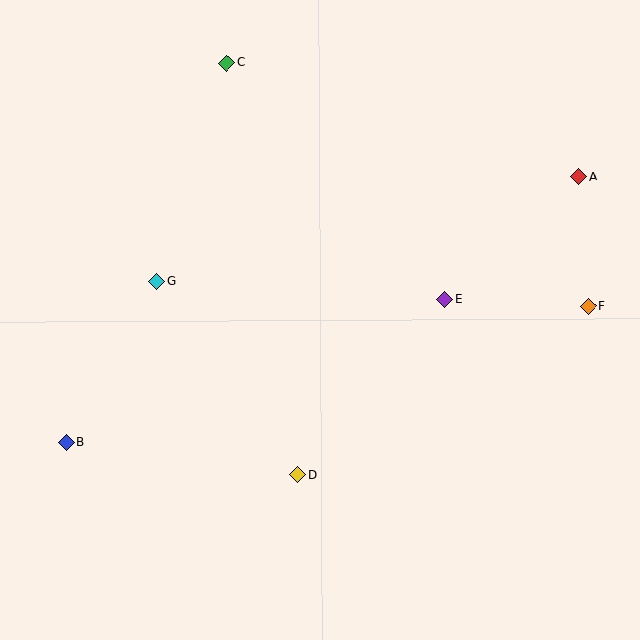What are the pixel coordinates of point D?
Point D is at (298, 475).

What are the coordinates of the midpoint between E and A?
The midpoint between E and A is at (512, 238).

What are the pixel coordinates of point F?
Point F is at (588, 306).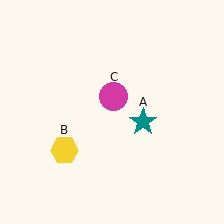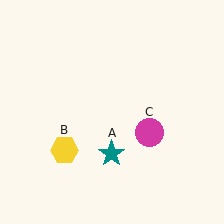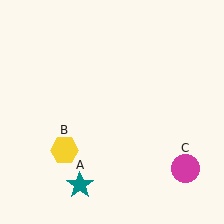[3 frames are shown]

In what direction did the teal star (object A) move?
The teal star (object A) moved down and to the left.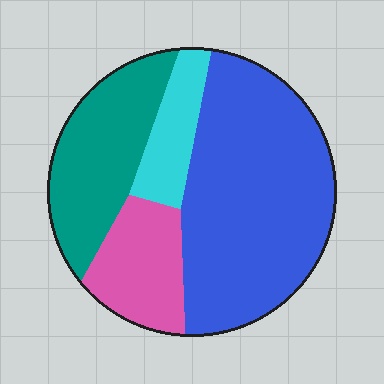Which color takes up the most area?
Blue, at roughly 50%.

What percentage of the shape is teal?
Teal takes up between a sixth and a third of the shape.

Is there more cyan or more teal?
Teal.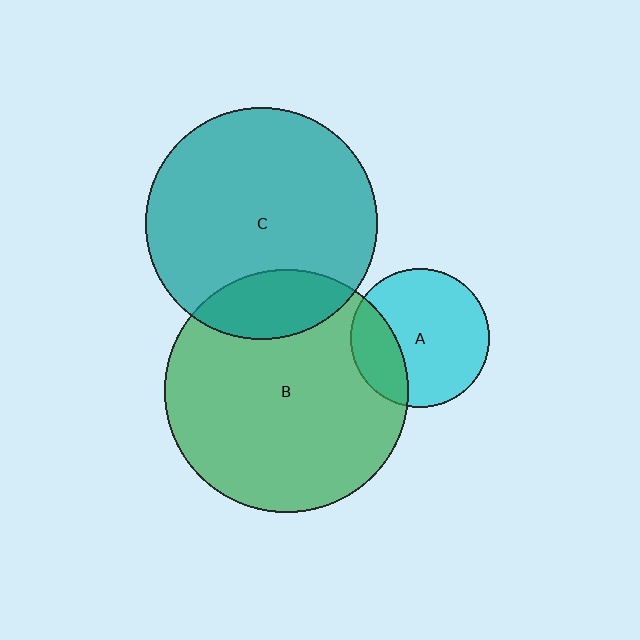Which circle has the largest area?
Circle B (green).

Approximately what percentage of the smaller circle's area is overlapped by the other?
Approximately 20%.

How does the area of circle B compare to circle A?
Approximately 3.1 times.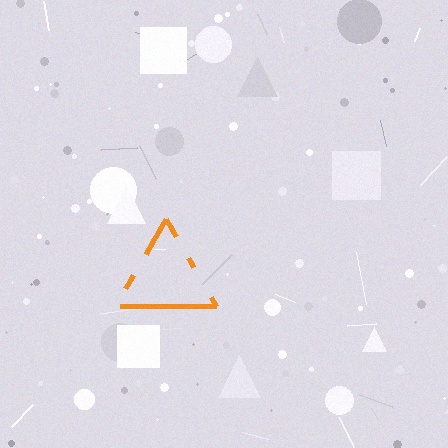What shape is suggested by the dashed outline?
The dashed outline suggests a triangle.